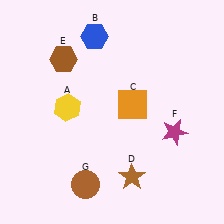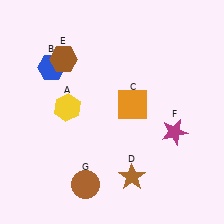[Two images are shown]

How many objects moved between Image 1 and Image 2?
1 object moved between the two images.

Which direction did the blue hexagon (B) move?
The blue hexagon (B) moved left.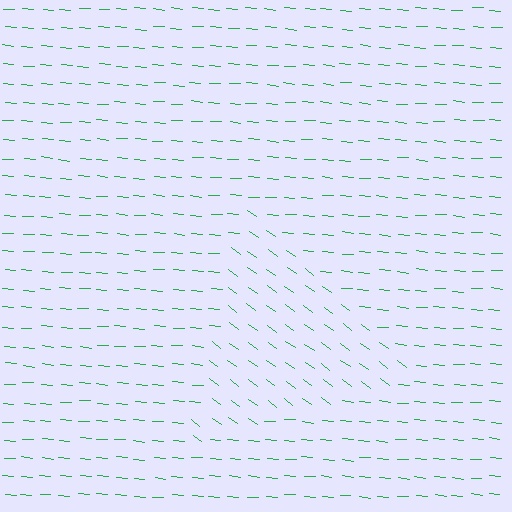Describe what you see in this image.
The image is filled with small green line segments. A triangle region in the image has lines oriented differently from the surrounding lines, creating a visible texture boundary.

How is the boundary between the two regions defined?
The boundary is defined purely by a change in line orientation (approximately 31 degrees difference). All lines are the same color and thickness.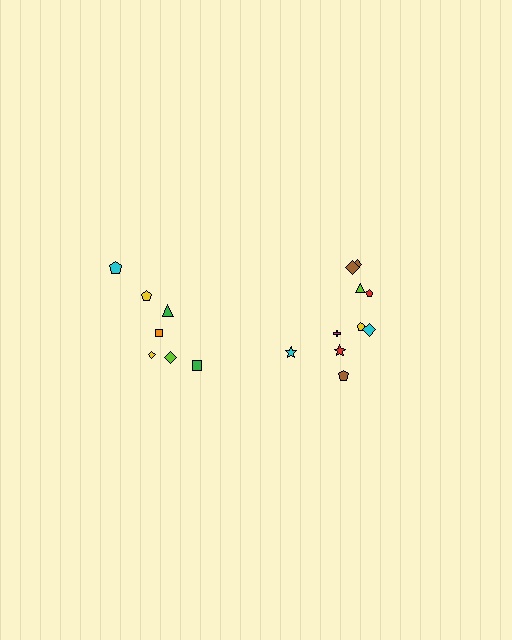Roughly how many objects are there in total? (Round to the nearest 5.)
Roughly 15 objects in total.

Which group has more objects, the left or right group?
The right group.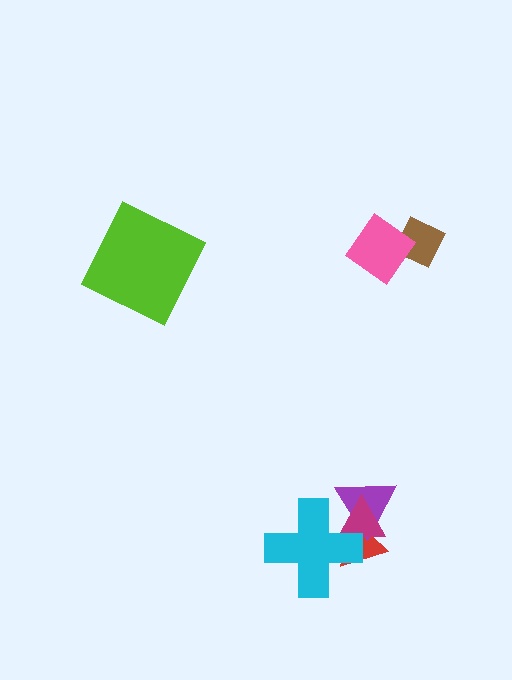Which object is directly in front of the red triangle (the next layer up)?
The purple triangle is directly in front of the red triangle.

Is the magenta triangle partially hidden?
Yes, it is partially covered by another shape.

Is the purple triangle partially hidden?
Yes, it is partially covered by another shape.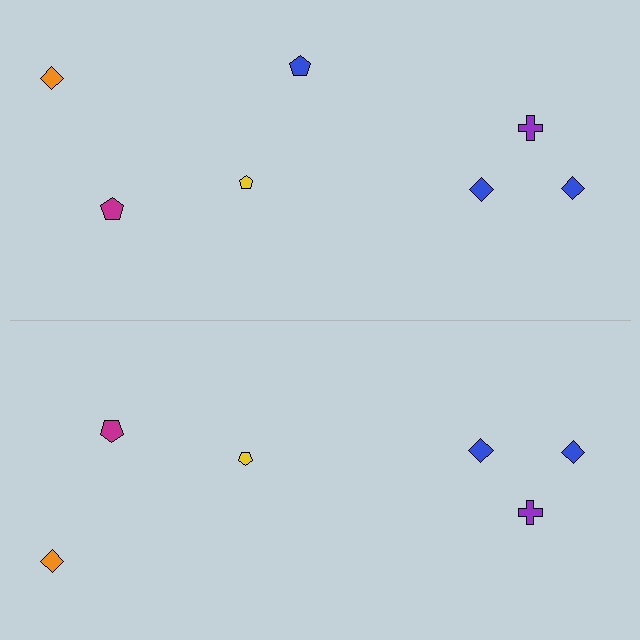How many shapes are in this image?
There are 13 shapes in this image.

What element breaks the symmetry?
A blue pentagon is missing from the bottom side.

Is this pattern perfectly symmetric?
No, the pattern is not perfectly symmetric. A blue pentagon is missing from the bottom side.